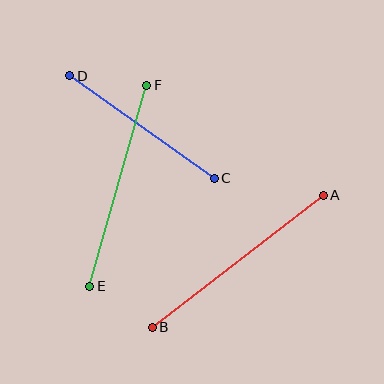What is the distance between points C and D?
The distance is approximately 177 pixels.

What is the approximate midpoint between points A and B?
The midpoint is at approximately (238, 261) pixels.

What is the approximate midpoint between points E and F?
The midpoint is at approximately (118, 186) pixels.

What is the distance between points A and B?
The distance is approximately 216 pixels.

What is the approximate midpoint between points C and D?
The midpoint is at approximately (142, 127) pixels.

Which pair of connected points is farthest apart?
Points A and B are farthest apart.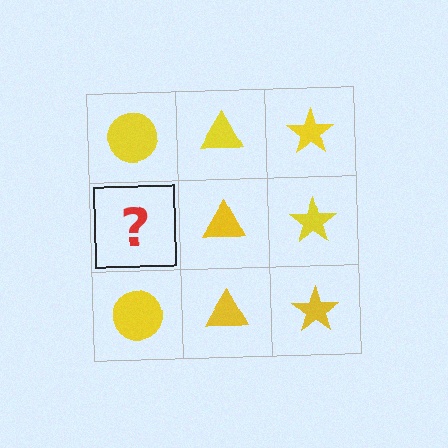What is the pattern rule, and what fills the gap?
The rule is that each column has a consistent shape. The gap should be filled with a yellow circle.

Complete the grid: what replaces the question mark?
The question mark should be replaced with a yellow circle.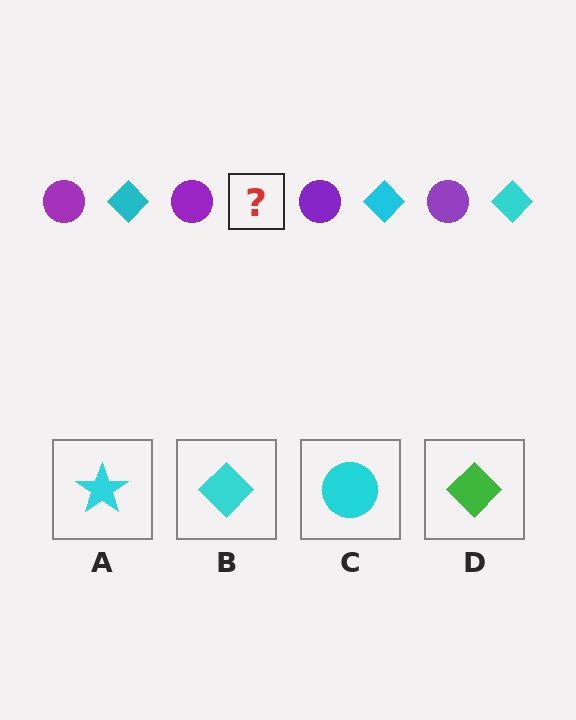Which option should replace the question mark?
Option B.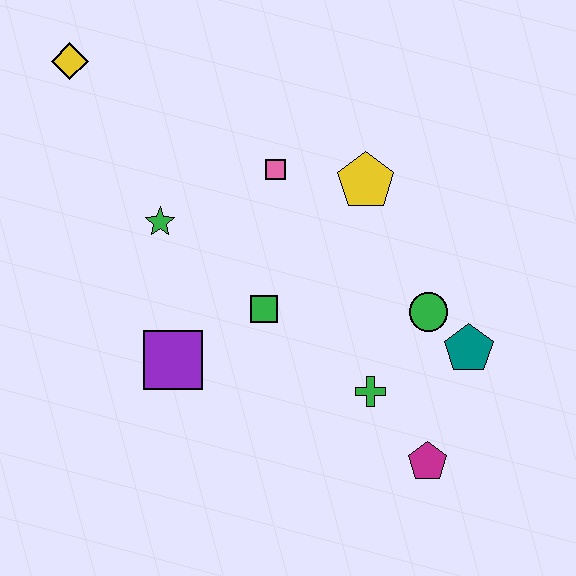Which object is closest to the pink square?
The yellow pentagon is closest to the pink square.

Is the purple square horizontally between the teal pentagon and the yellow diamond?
Yes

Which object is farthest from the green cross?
The yellow diamond is farthest from the green cross.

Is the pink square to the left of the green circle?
Yes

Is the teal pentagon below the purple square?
No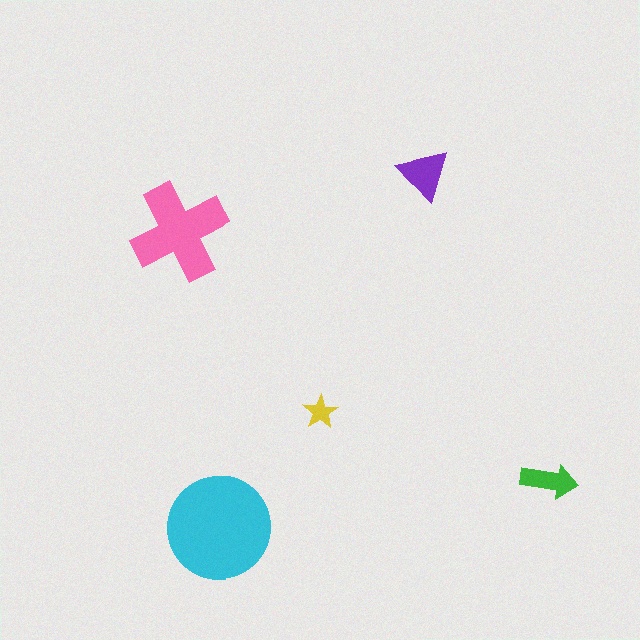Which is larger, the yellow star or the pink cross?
The pink cross.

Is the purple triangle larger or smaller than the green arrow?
Larger.